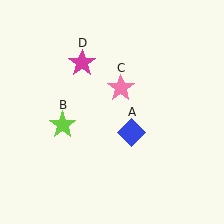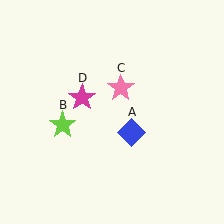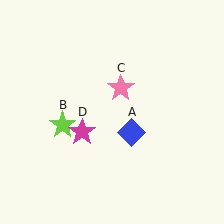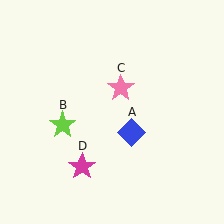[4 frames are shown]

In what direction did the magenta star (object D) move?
The magenta star (object D) moved down.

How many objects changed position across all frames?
1 object changed position: magenta star (object D).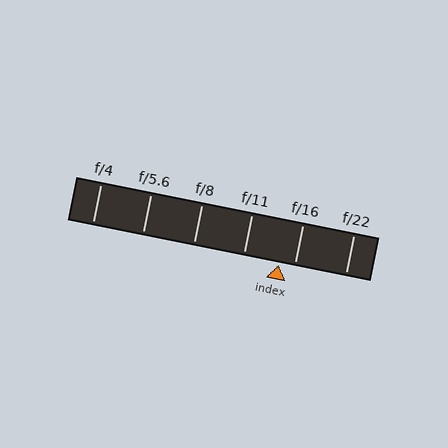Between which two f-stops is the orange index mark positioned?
The index mark is between f/11 and f/16.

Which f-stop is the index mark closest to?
The index mark is closest to f/16.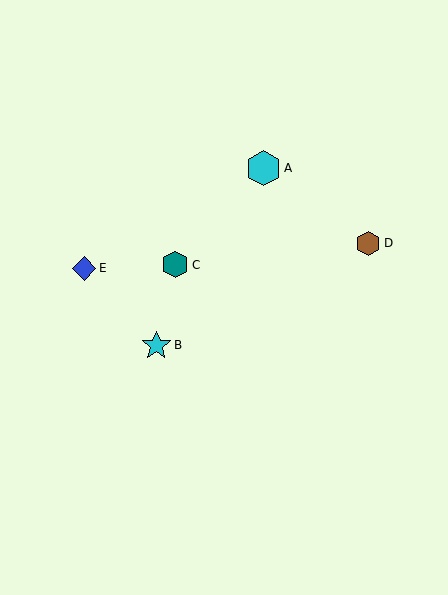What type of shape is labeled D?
Shape D is a brown hexagon.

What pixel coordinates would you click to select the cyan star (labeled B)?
Click at (156, 345) to select the cyan star B.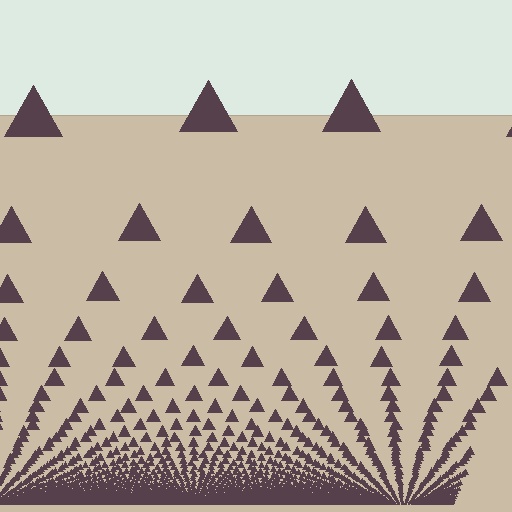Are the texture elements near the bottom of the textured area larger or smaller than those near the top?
Smaller. The gradient is inverted — elements near the bottom are smaller and denser.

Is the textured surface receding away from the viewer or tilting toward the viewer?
The surface appears to tilt toward the viewer. Texture elements get larger and sparser toward the top.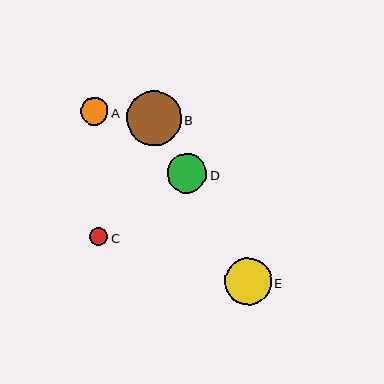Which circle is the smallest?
Circle C is the smallest with a size of approximately 18 pixels.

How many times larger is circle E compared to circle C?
Circle E is approximately 2.5 times the size of circle C.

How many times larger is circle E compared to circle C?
Circle E is approximately 2.5 times the size of circle C.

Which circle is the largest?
Circle B is the largest with a size of approximately 55 pixels.